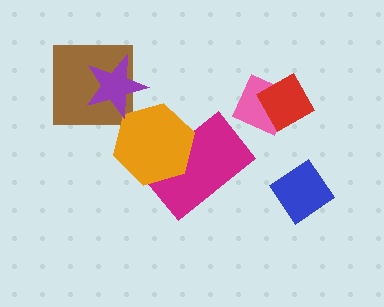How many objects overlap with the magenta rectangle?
1 object overlaps with the magenta rectangle.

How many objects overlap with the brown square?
1 object overlaps with the brown square.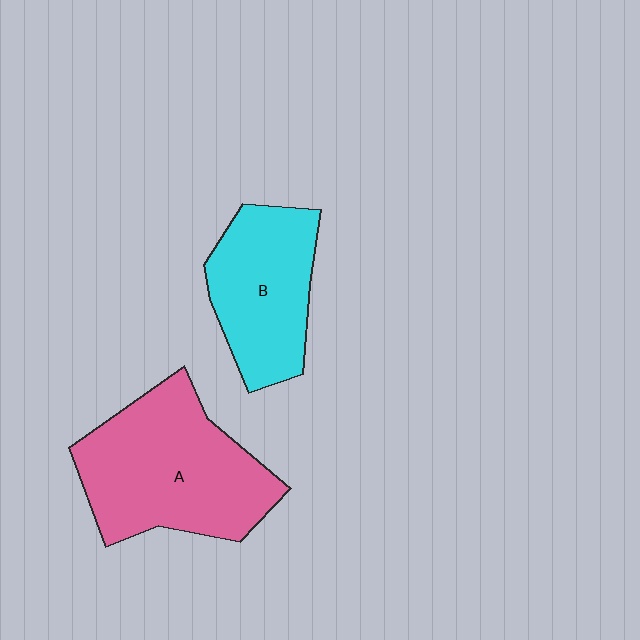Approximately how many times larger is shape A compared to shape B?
Approximately 1.4 times.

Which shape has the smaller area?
Shape B (cyan).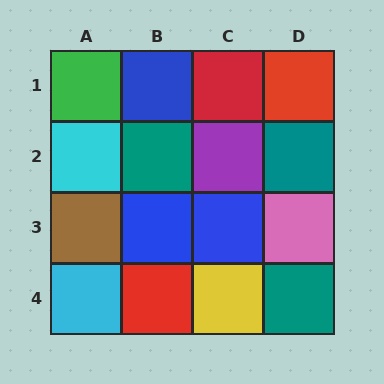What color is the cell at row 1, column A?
Green.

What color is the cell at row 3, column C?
Blue.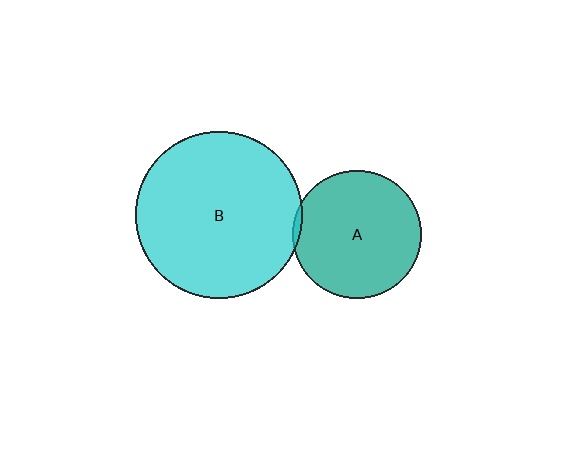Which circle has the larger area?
Circle B (cyan).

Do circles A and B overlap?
Yes.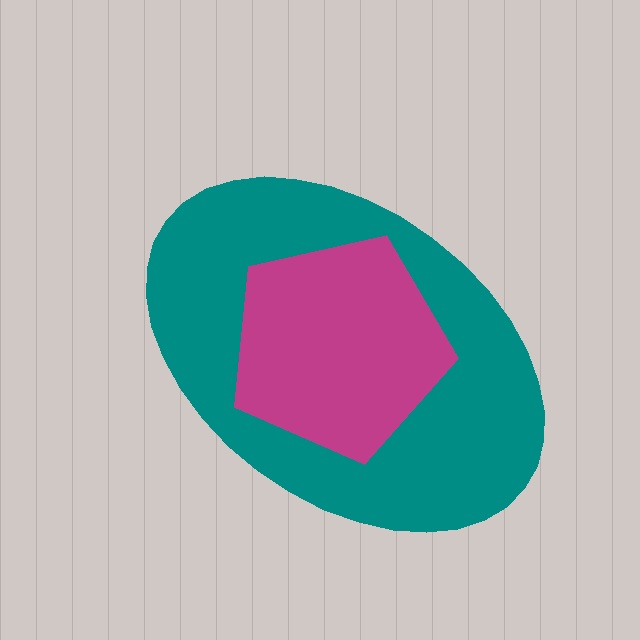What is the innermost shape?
The magenta pentagon.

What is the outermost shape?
The teal ellipse.